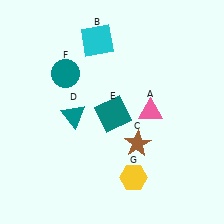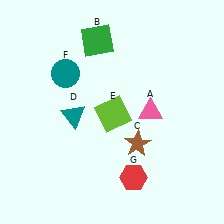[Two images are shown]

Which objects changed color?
B changed from cyan to green. E changed from teal to lime. G changed from yellow to red.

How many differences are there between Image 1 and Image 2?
There are 3 differences between the two images.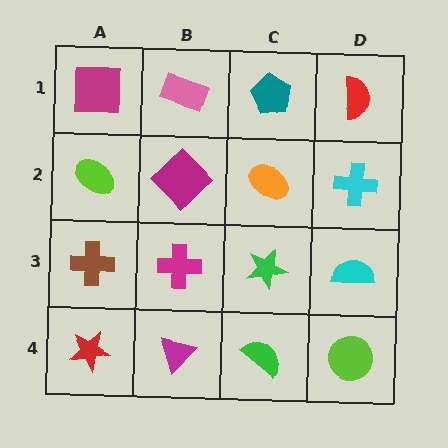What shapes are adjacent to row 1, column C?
An orange ellipse (row 2, column C), a pink rectangle (row 1, column B), a red semicircle (row 1, column D).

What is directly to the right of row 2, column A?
A magenta diamond.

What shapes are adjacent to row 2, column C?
A teal pentagon (row 1, column C), a green star (row 3, column C), a magenta diamond (row 2, column B), a cyan cross (row 2, column D).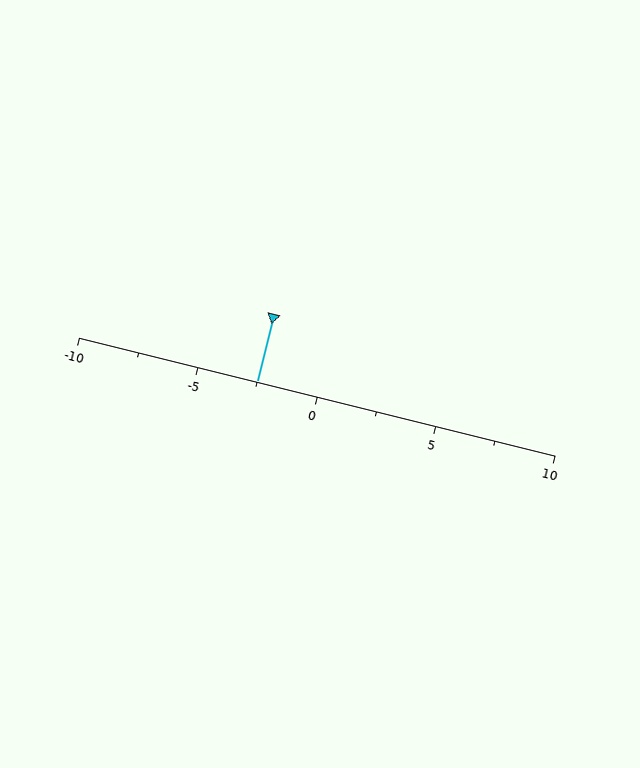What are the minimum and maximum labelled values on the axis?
The axis runs from -10 to 10.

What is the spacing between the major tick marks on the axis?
The major ticks are spaced 5 apart.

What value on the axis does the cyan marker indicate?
The marker indicates approximately -2.5.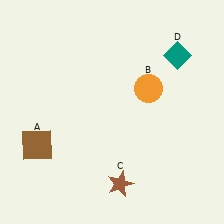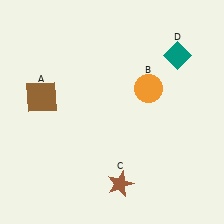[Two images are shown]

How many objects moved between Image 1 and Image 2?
1 object moved between the two images.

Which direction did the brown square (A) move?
The brown square (A) moved up.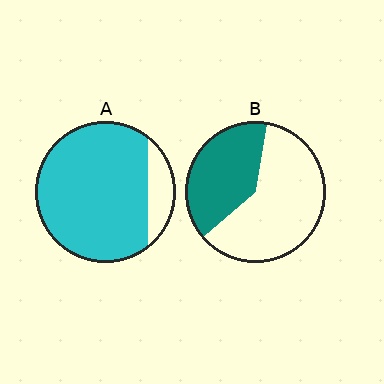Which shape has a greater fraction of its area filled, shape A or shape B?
Shape A.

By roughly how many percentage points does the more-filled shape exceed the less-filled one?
By roughly 45 percentage points (A over B).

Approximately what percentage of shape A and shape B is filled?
A is approximately 85% and B is approximately 40%.